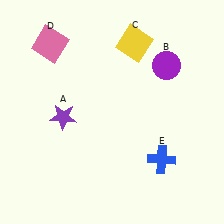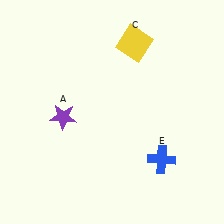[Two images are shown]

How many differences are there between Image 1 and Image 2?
There are 2 differences between the two images.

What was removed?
The purple circle (B), the pink square (D) were removed in Image 2.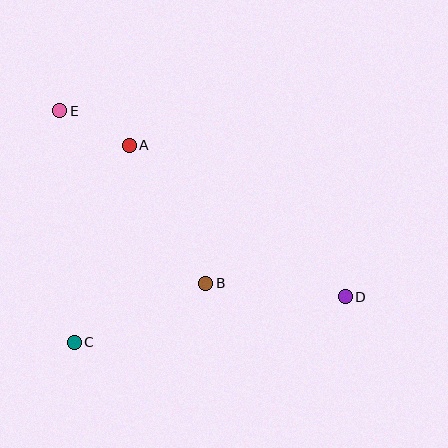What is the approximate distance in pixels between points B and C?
The distance between B and C is approximately 144 pixels.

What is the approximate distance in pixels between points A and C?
The distance between A and C is approximately 205 pixels.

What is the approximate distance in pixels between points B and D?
The distance between B and D is approximately 140 pixels.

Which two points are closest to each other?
Points A and E are closest to each other.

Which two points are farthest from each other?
Points D and E are farthest from each other.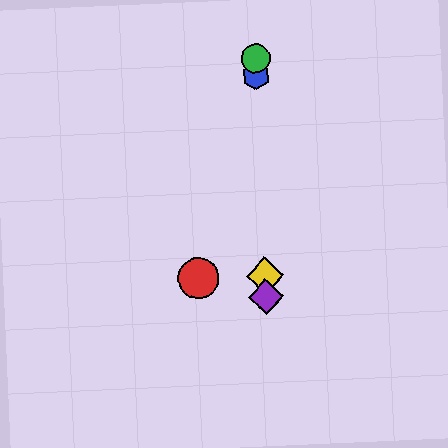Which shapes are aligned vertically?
The blue hexagon, the green circle, the yellow diamond, the purple diamond are aligned vertically.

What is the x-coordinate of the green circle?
The green circle is at x≈256.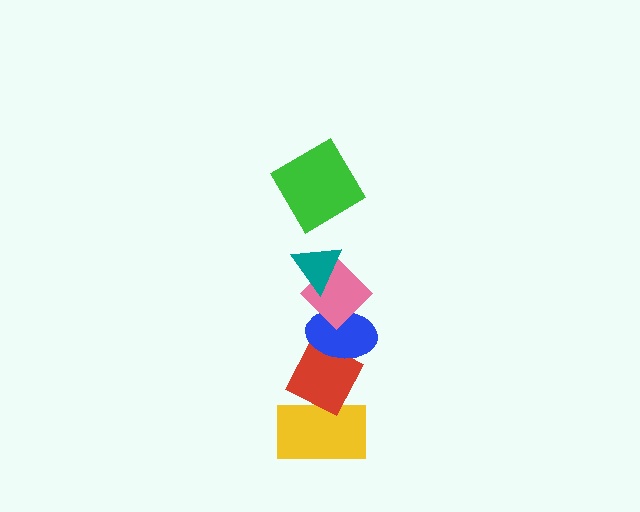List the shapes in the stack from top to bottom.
From top to bottom: the green diamond, the teal triangle, the pink diamond, the blue ellipse, the red diamond, the yellow rectangle.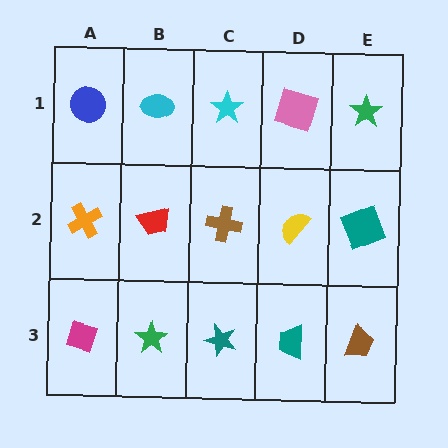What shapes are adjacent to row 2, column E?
A green star (row 1, column E), a brown trapezoid (row 3, column E), a yellow semicircle (row 2, column D).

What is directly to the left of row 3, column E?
A teal trapezoid.